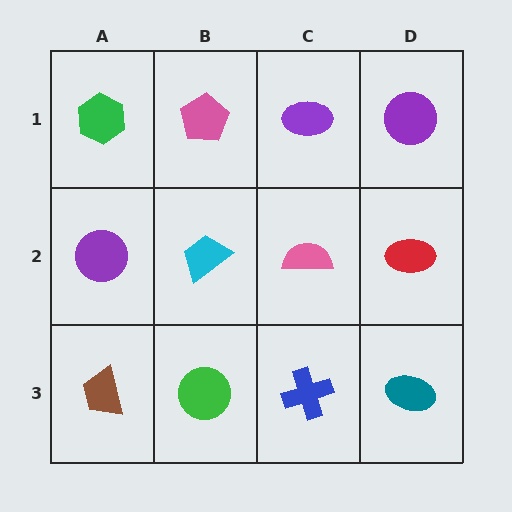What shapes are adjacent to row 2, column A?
A green hexagon (row 1, column A), a brown trapezoid (row 3, column A), a cyan trapezoid (row 2, column B).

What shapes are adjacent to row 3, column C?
A pink semicircle (row 2, column C), a green circle (row 3, column B), a teal ellipse (row 3, column D).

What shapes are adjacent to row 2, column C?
A purple ellipse (row 1, column C), a blue cross (row 3, column C), a cyan trapezoid (row 2, column B), a red ellipse (row 2, column D).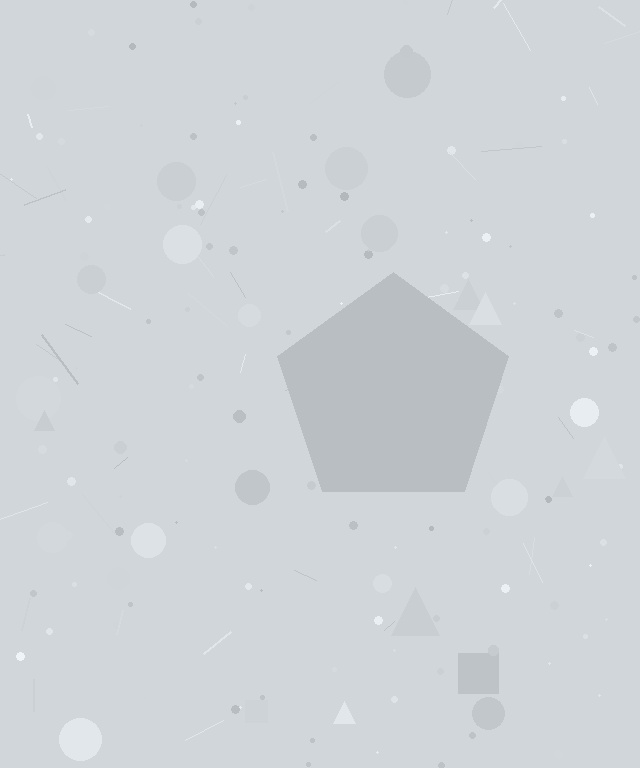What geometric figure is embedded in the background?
A pentagon is embedded in the background.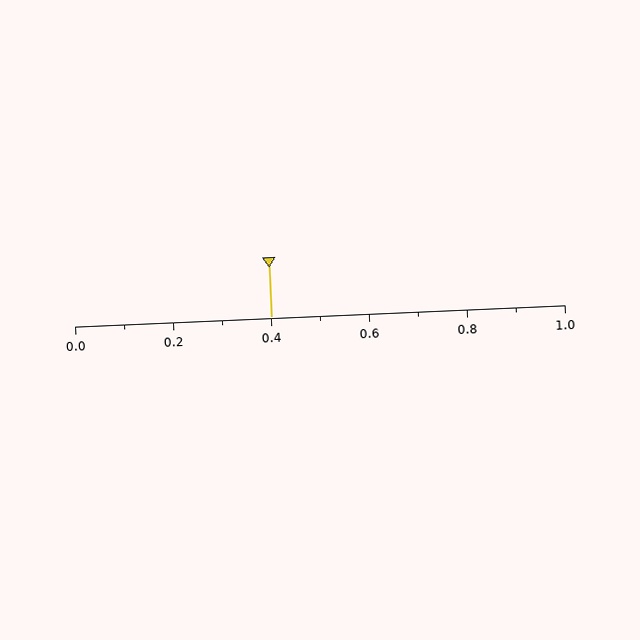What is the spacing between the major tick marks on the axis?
The major ticks are spaced 0.2 apart.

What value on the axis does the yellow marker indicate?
The marker indicates approximately 0.4.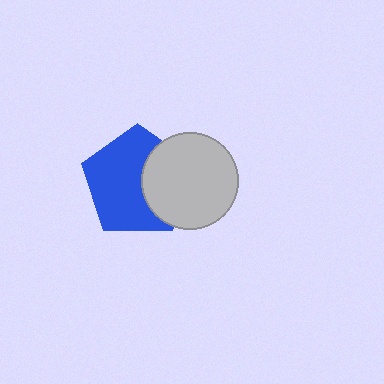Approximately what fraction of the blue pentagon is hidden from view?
Roughly 35% of the blue pentagon is hidden behind the light gray circle.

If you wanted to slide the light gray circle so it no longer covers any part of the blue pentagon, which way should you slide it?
Slide it right — that is the most direct way to separate the two shapes.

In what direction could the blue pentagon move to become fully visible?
The blue pentagon could move left. That would shift it out from behind the light gray circle entirely.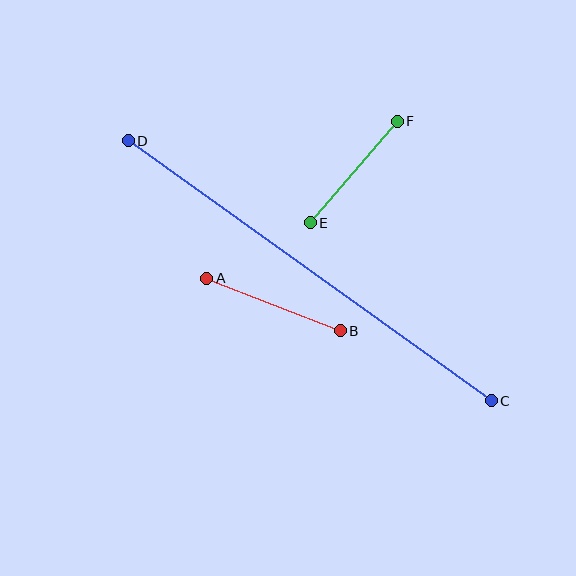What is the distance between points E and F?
The distance is approximately 134 pixels.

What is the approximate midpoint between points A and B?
The midpoint is at approximately (274, 305) pixels.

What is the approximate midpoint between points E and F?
The midpoint is at approximately (354, 172) pixels.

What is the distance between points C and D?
The distance is approximately 447 pixels.